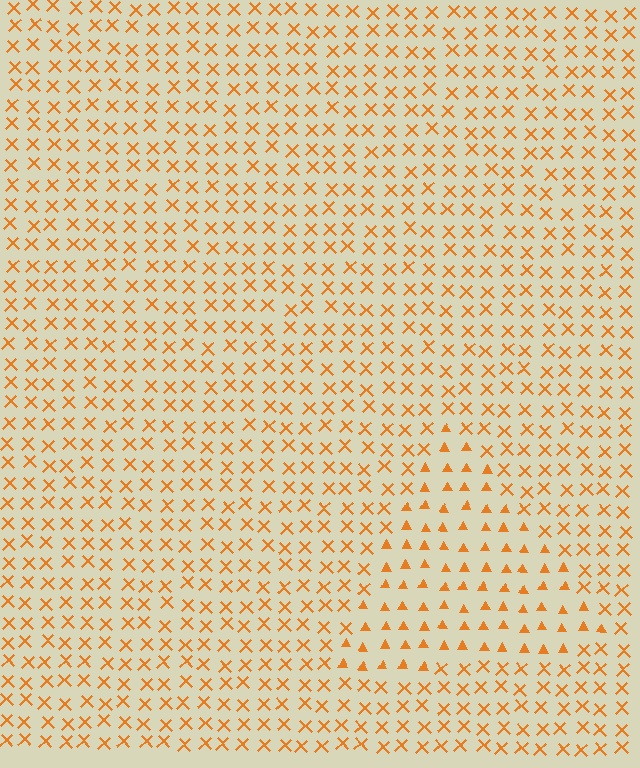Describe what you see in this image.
The image is filled with small orange elements arranged in a uniform grid. A triangle-shaped region contains triangles, while the surrounding area contains X marks. The boundary is defined purely by the change in element shape.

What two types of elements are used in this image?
The image uses triangles inside the triangle region and X marks outside it.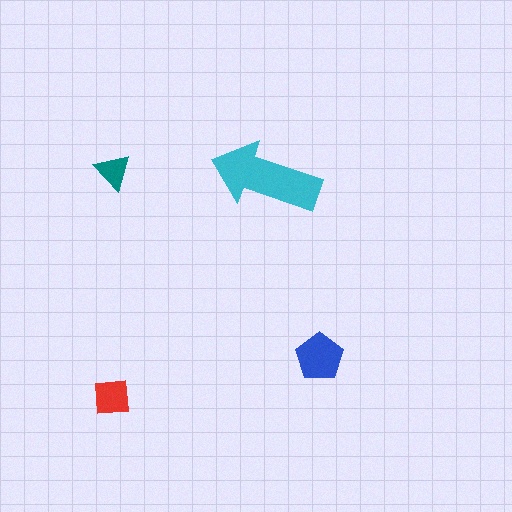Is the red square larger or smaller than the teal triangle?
Larger.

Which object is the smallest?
The teal triangle.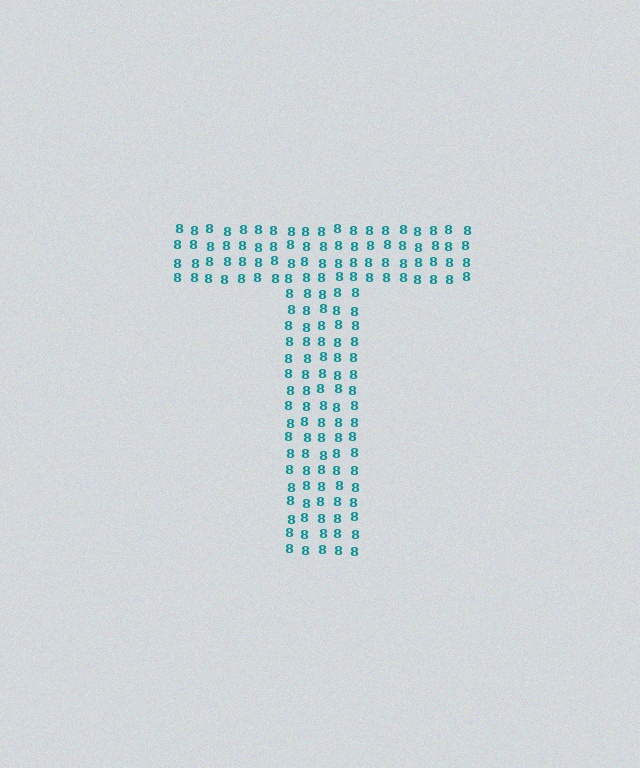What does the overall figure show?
The overall figure shows the letter T.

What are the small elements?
The small elements are digit 8's.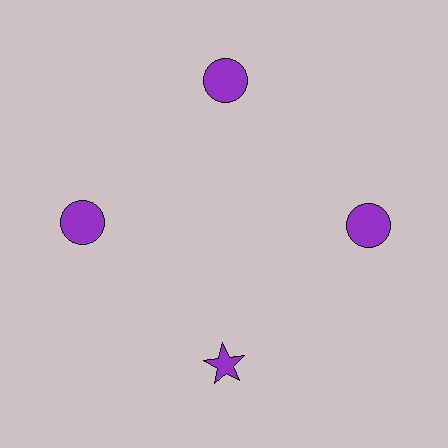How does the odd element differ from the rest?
It has a different shape: star instead of circle.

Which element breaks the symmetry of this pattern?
The purple star at roughly the 6 o'clock position breaks the symmetry. All other shapes are purple circles.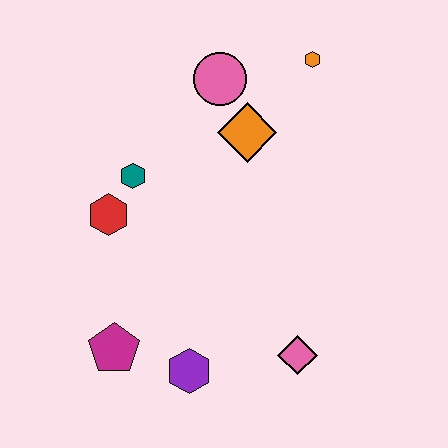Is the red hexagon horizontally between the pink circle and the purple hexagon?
No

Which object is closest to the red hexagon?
The teal hexagon is closest to the red hexagon.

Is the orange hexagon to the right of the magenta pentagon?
Yes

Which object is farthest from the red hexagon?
The orange hexagon is farthest from the red hexagon.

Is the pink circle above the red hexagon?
Yes